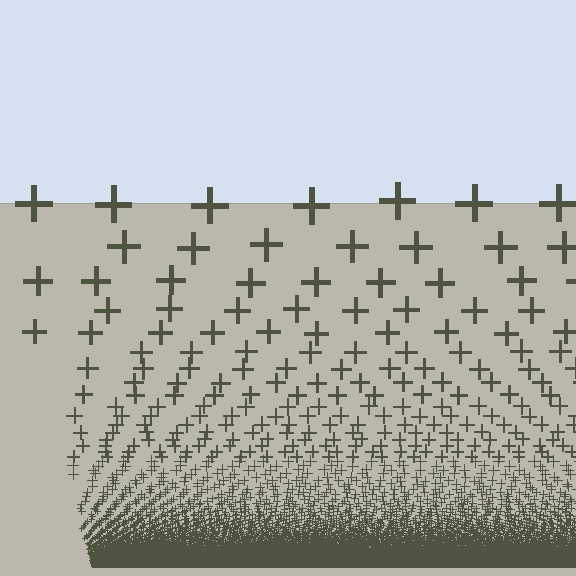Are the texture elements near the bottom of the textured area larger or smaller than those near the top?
Smaller. The gradient is inverted — elements near the bottom are smaller and denser.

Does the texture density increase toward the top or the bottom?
Density increases toward the bottom.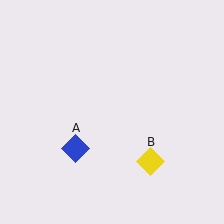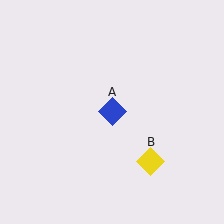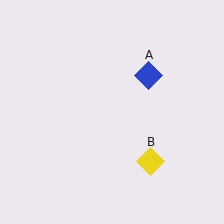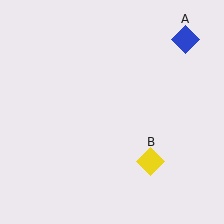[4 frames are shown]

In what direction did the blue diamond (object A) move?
The blue diamond (object A) moved up and to the right.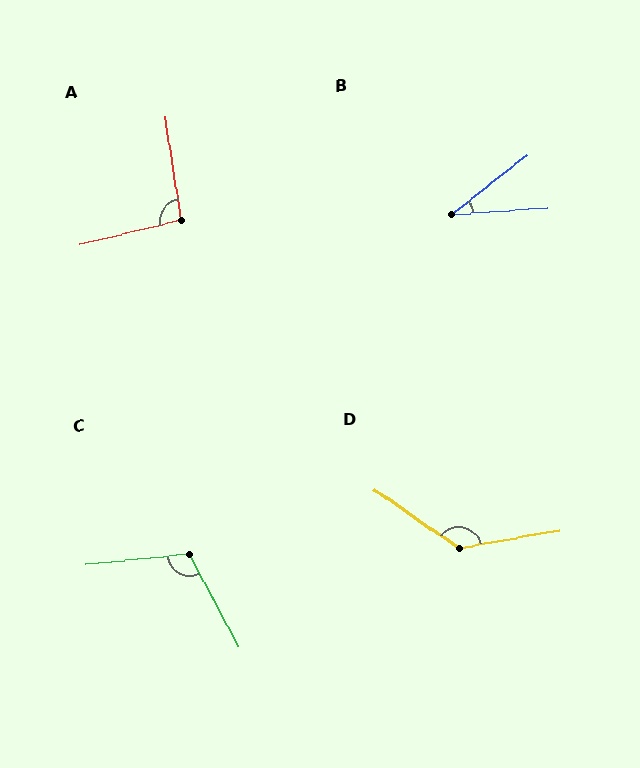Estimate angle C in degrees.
Approximately 112 degrees.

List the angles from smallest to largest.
B (34°), A (95°), C (112°), D (136°).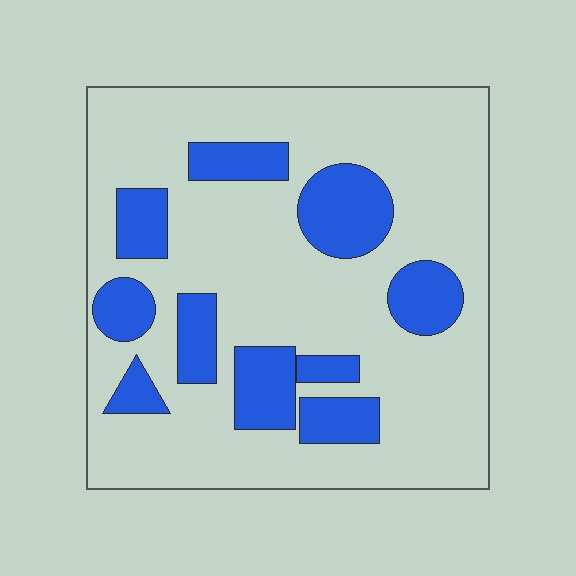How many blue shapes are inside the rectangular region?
10.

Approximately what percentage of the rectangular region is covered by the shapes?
Approximately 25%.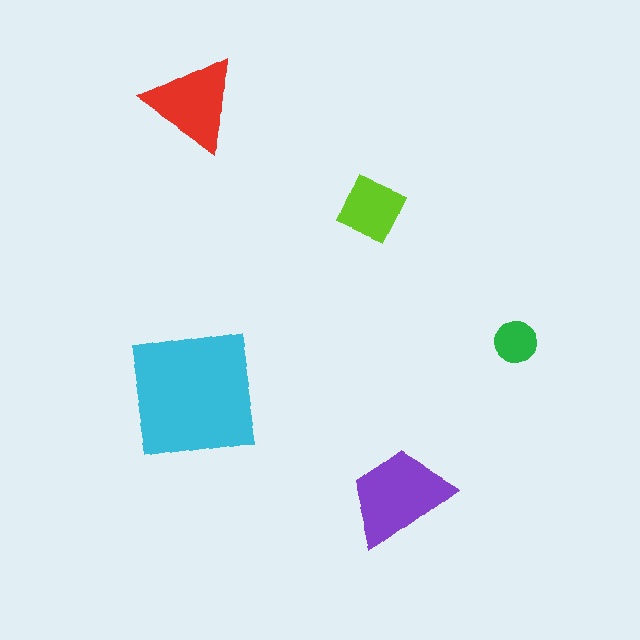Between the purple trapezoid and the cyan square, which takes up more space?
The cyan square.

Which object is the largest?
The cyan square.